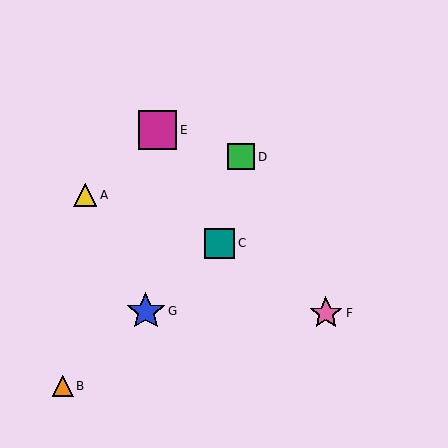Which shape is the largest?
The magenta square (labeled E) is the largest.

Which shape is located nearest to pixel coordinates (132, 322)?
The blue star (labeled G) at (146, 312) is nearest to that location.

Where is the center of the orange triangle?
The center of the orange triangle is at (63, 386).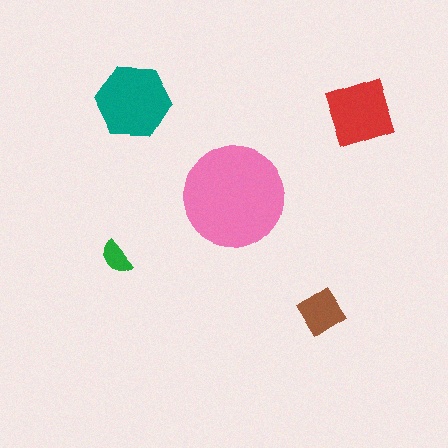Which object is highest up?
The teal hexagon is topmost.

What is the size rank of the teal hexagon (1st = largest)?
2nd.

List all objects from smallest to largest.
The green semicircle, the brown diamond, the red diamond, the teal hexagon, the pink circle.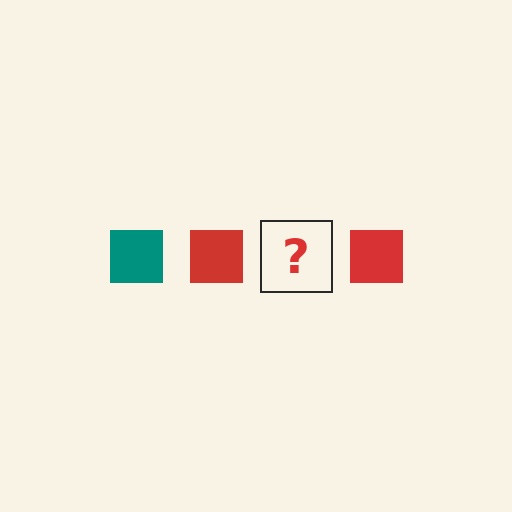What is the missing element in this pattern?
The missing element is a teal square.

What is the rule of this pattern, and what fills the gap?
The rule is that the pattern cycles through teal, red squares. The gap should be filled with a teal square.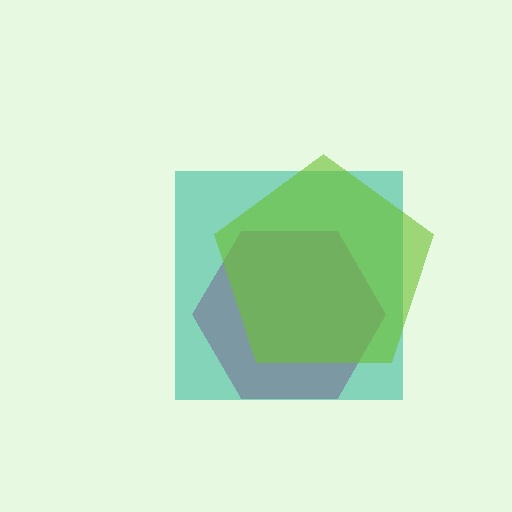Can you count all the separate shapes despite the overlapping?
Yes, there are 3 separate shapes.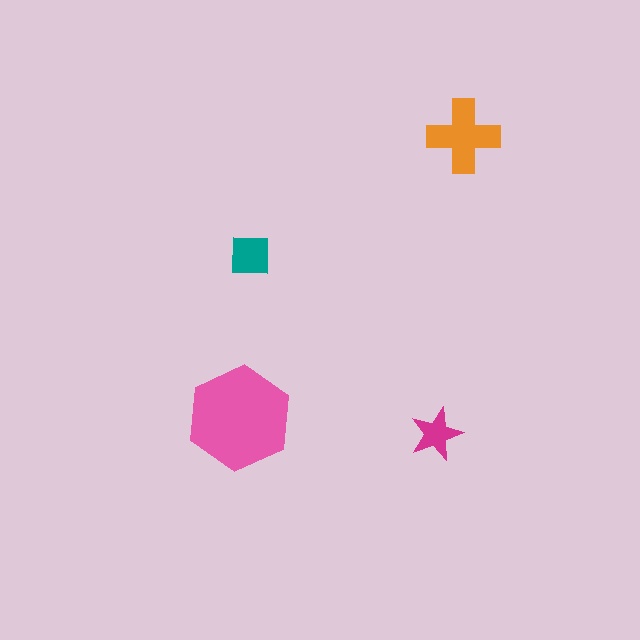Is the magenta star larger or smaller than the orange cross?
Smaller.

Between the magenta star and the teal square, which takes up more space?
The teal square.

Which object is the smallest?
The magenta star.